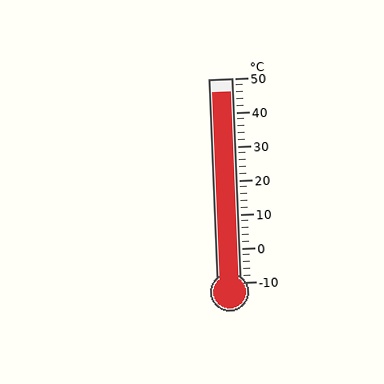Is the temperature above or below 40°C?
The temperature is above 40°C.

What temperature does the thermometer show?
The thermometer shows approximately 46°C.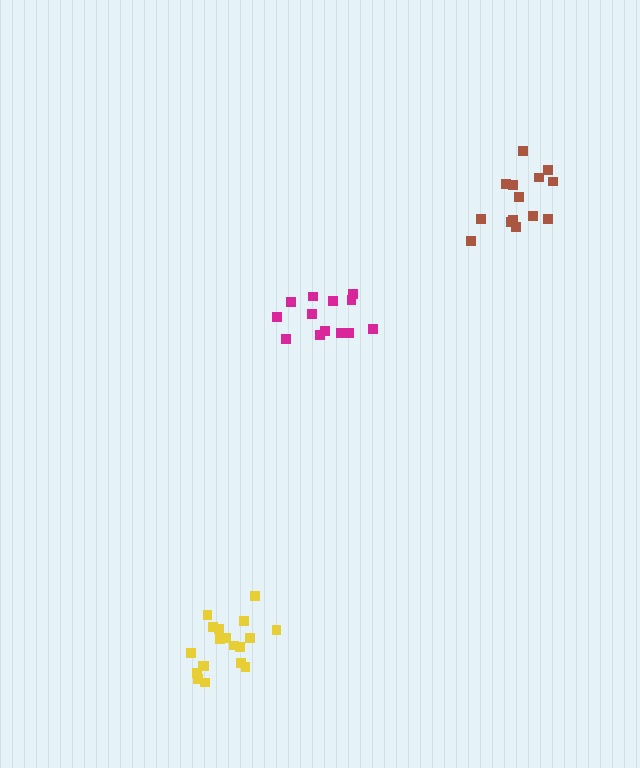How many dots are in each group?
Group 1: 13 dots, Group 2: 19 dots, Group 3: 14 dots (46 total).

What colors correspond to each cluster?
The clusters are colored: magenta, yellow, brown.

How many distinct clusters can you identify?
There are 3 distinct clusters.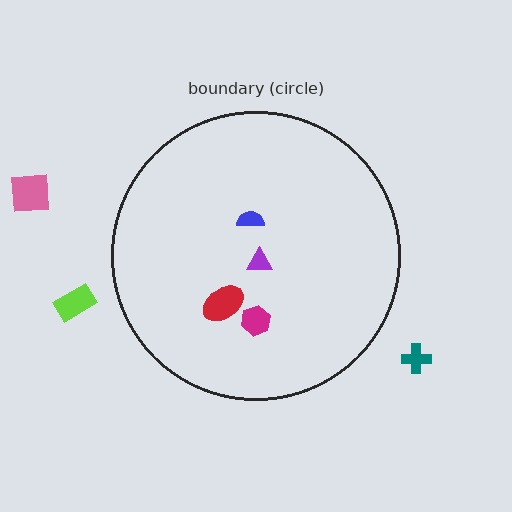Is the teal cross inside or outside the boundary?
Outside.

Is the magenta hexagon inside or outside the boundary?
Inside.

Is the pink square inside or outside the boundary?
Outside.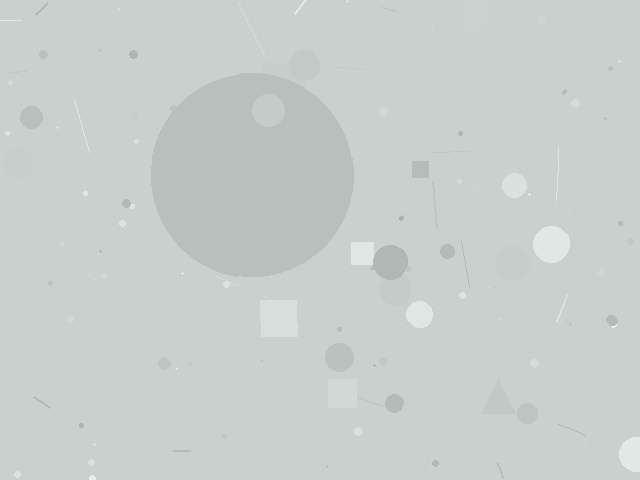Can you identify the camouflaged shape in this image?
The camouflaged shape is a circle.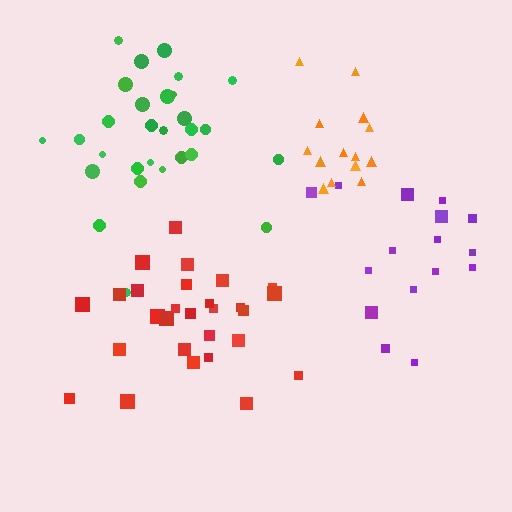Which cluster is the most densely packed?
Orange.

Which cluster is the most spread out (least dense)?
Purple.